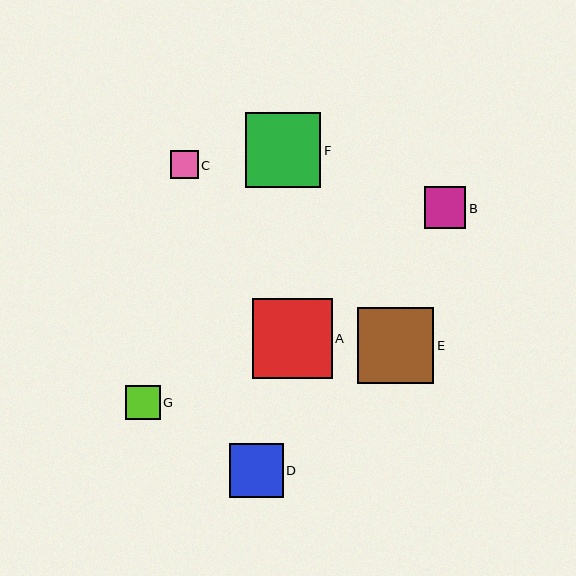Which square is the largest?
Square A is the largest with a size of approximately 80 pixels.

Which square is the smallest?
Square C is the smallest with a size of approximately 28 pixels.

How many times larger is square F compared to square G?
Square F is approximately 2.2 times the size of square G.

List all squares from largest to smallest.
From largest to smallest: A, E, F, D, B, G, C.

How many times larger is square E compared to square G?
Square E is approximately 2.2 times the size of square G.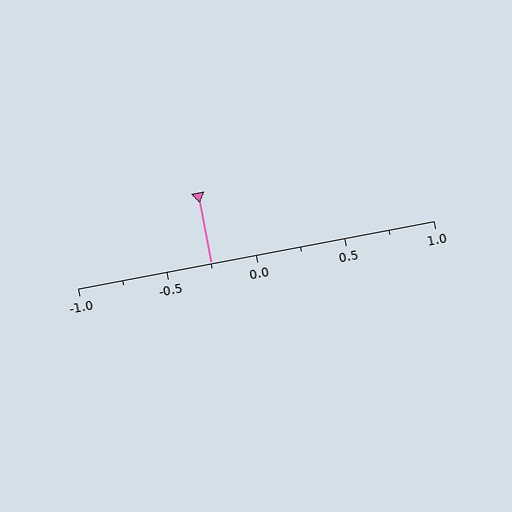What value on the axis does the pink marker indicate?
The marker indicates approximately -0.25.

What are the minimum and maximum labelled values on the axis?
The axis runs from -1.0 to 1.0.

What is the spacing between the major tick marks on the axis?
The major ticks are spaced 0.5 apart.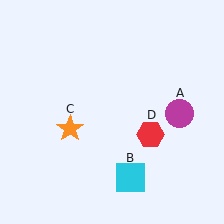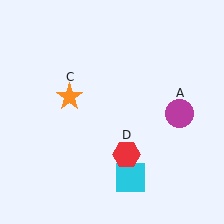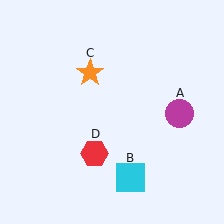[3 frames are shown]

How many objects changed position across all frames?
2 objects changed position: orange star (object C), red hexagon (object D).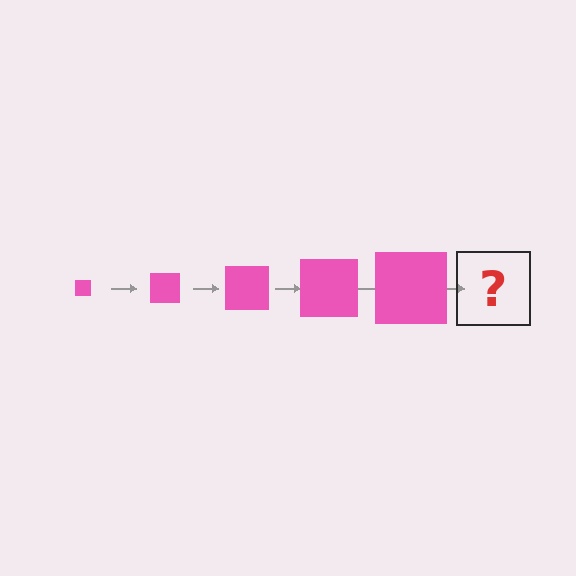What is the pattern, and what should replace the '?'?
The pattern is that the square gets progressively larger each step. The '?' should be a pink square, larger than the previous one.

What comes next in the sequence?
The next element should be a pink square, larger than the previous one.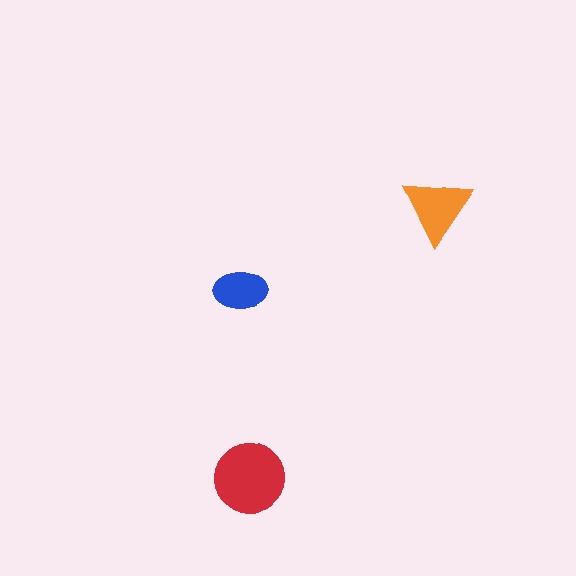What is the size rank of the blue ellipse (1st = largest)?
3rd.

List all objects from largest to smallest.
The red circle, the orange triangle, the blue ellipse.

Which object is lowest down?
The red circle is bottommost.